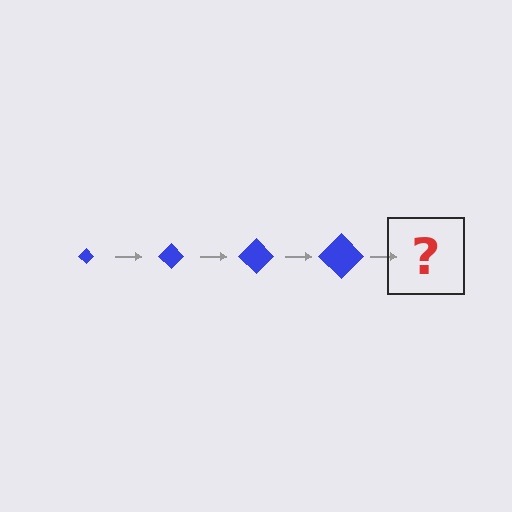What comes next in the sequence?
The next element should be a blue diamond, larger than the previous one.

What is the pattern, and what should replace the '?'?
The pattern is that the diamond gets progressively larger each step. The '?' should be a blue diamond, larger than the previous one.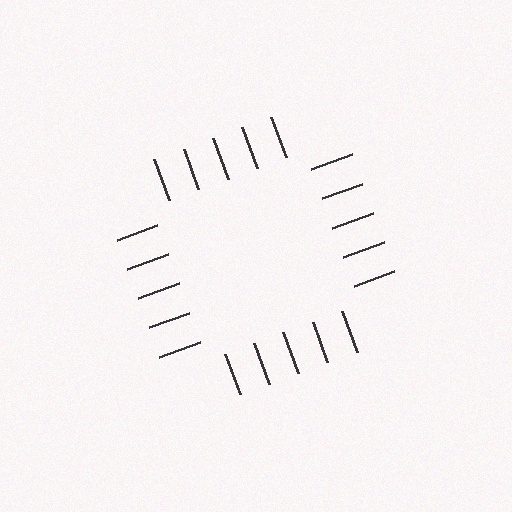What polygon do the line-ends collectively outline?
An illusory square — the line segments terminate on its edges but no continuous stroke is drawn.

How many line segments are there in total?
20 — 5 along each of the 4 edges.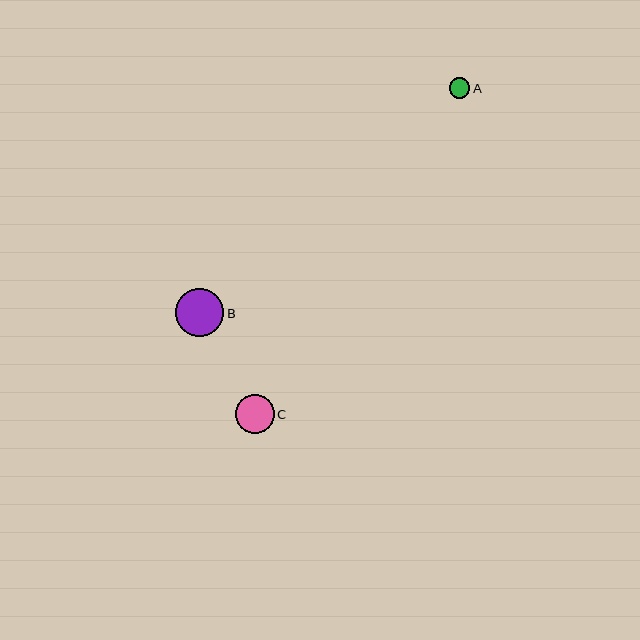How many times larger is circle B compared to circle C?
Circle B is approximately 1.2 times the size of circle C.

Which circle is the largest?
Circle B is the largest with a size of approximately 48 pixels.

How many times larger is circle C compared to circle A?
Circle C is approximately 1.9 times the size of circle A.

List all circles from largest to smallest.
From largest to smallest: B, C, A.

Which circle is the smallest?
Circle A is the smallest with a size of approximately 20 pixels.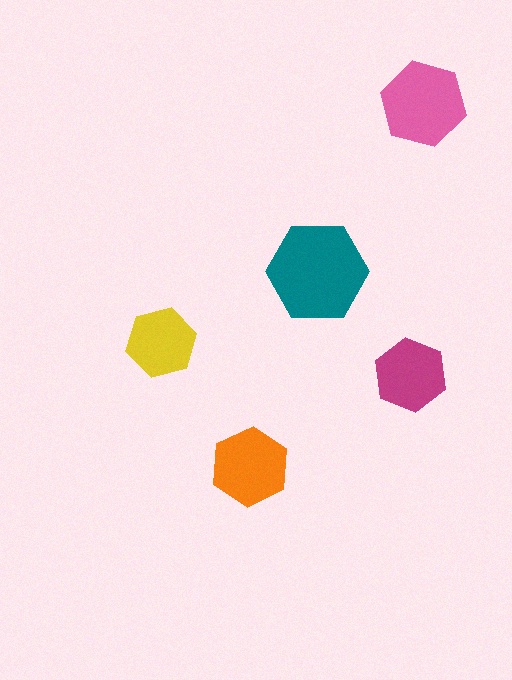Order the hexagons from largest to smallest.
the teal one, the pink one, the orange one, the magenta one, the yellow one.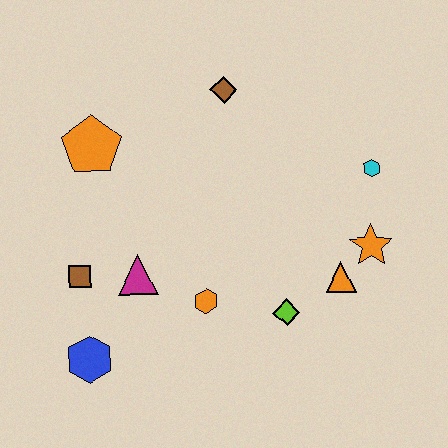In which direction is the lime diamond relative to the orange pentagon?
The lime diamond is to the right of the orange pentagon.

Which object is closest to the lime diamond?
The orange triangle is closest to the lime diamond.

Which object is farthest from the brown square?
The cyan hexagon is farthest from the brown square.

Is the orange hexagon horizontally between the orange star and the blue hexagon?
Yes